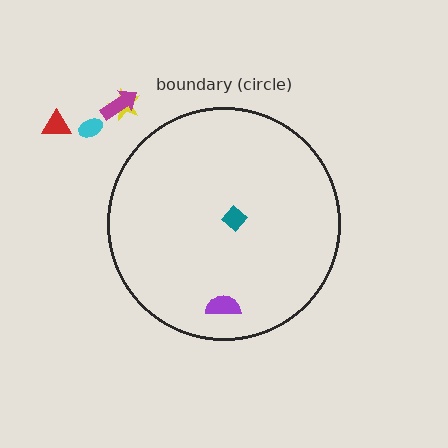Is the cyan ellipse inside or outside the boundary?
Outside.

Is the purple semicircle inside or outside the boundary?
Inside.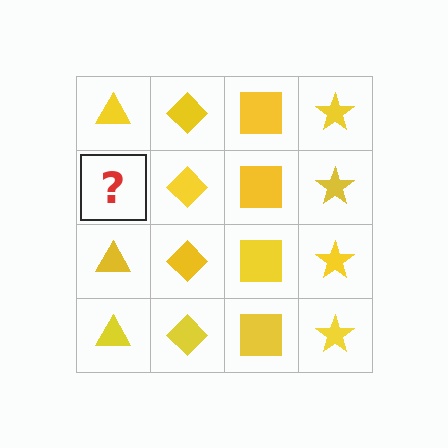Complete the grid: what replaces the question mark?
The question mark should be replaced with a yellow triangle.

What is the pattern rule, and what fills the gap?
The rule is that each column has a consistent shape. The gap should be filled with a yellow triangle.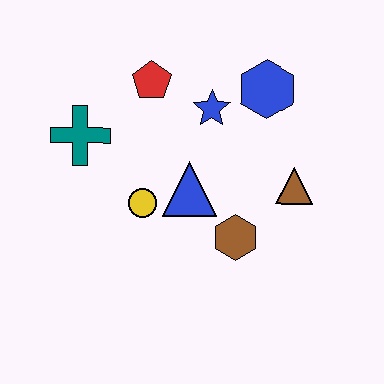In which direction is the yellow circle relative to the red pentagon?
The yellow circle is below the red pentagon.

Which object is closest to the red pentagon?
The blue star is closest to the red pentagon.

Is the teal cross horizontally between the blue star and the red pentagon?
No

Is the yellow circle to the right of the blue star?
No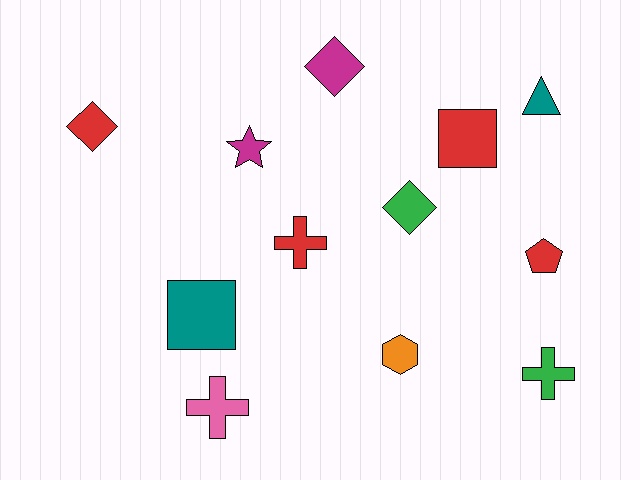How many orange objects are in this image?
There is 1 orange object.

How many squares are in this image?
There are 2 squares.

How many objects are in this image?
There are 12 objects.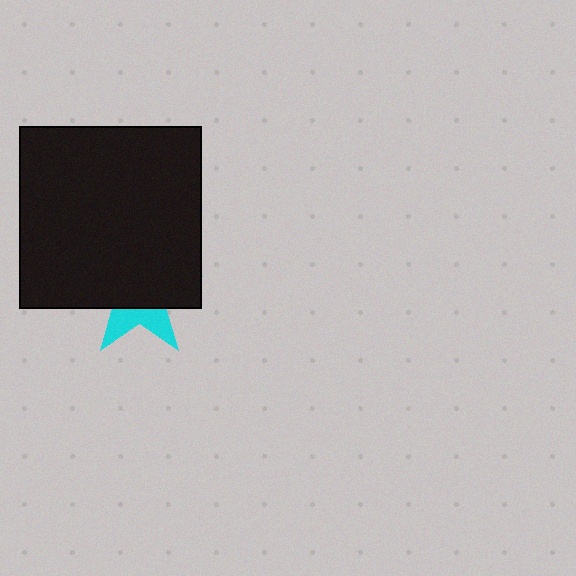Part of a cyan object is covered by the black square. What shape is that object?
It is a star.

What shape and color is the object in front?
The object in front is a black square.